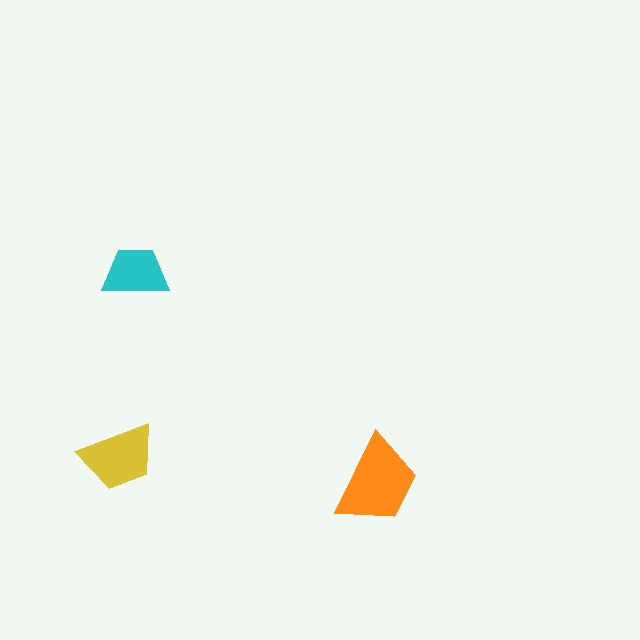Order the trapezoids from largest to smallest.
the orange one, the yellow one, the cyan one.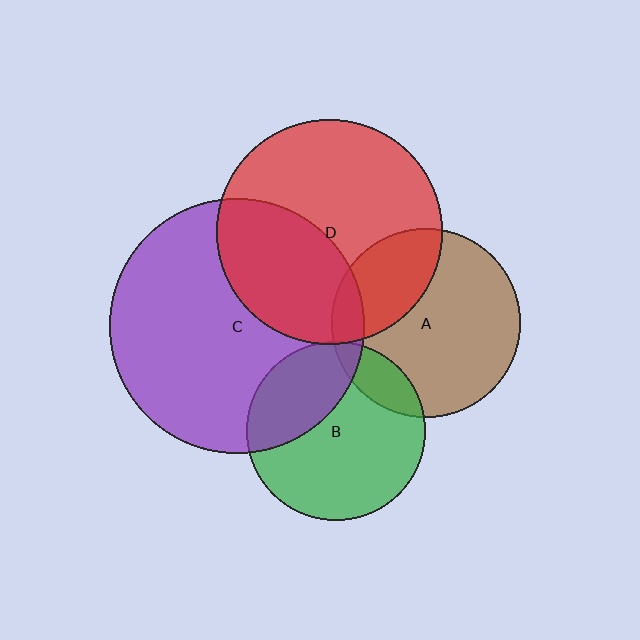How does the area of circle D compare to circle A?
Approximately 1.4 times.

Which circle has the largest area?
Circle C (purple).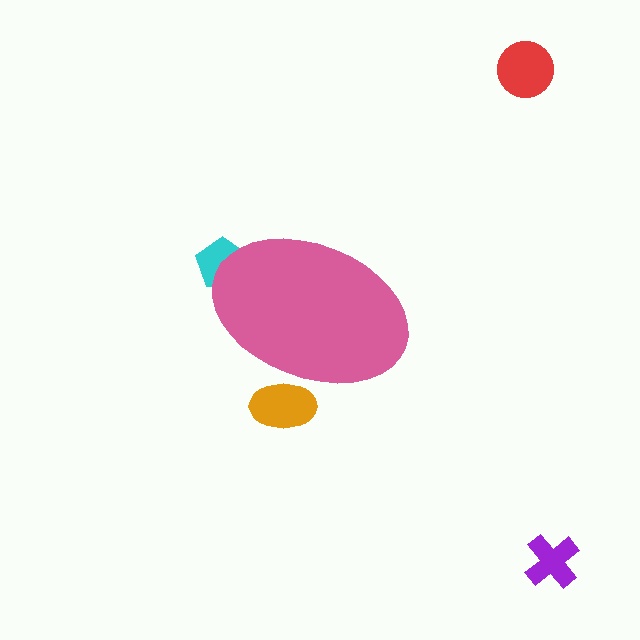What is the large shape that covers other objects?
A pink ellipse.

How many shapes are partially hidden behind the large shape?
2 shapes are partially hidden.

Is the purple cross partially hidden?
No, the purple cross is fully visible.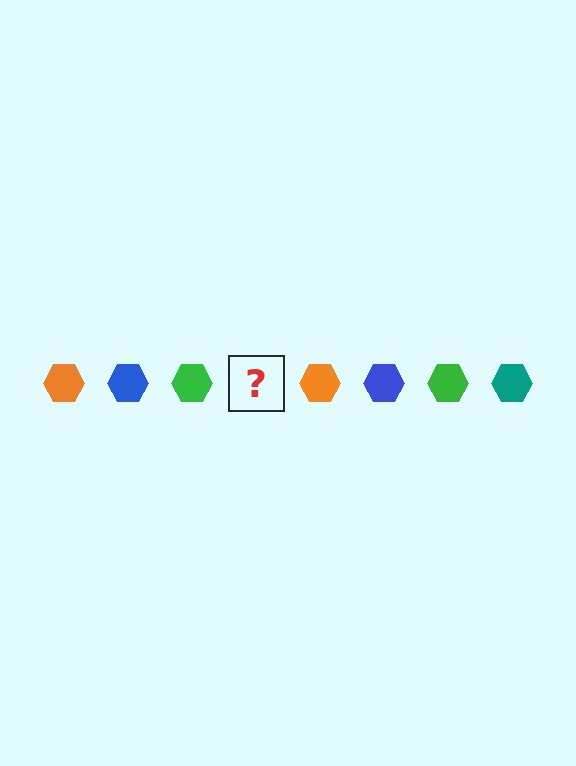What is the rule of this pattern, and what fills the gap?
The rule is that the pattern cycles through orange, blue, green, teal hexagons. The gap should be filled with a teal hexagon.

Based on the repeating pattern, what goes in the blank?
The blank should be a teal hexagon.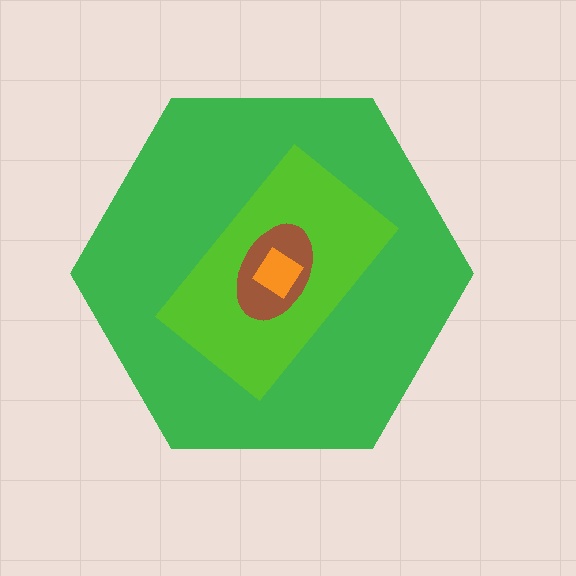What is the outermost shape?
The green hexagon.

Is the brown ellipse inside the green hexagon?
Yes.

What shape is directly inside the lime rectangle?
The brown ellipse.